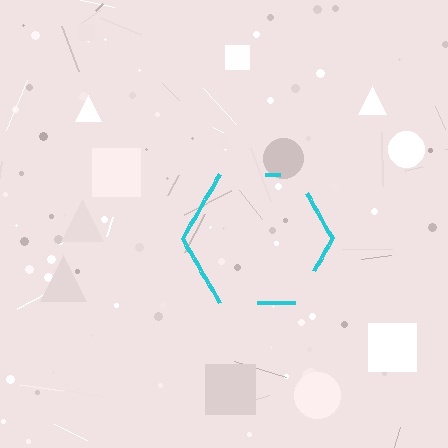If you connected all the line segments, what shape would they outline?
They would outline a hexagon.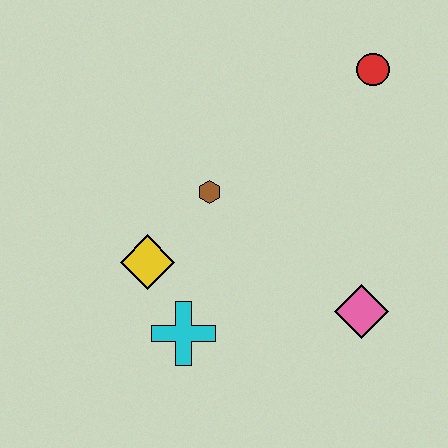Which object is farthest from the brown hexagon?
The red circle is farthest from the brown hexagon.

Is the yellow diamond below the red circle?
Yes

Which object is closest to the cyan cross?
The yellow diamond is closest to the cyan cross.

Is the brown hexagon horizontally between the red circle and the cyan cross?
Yes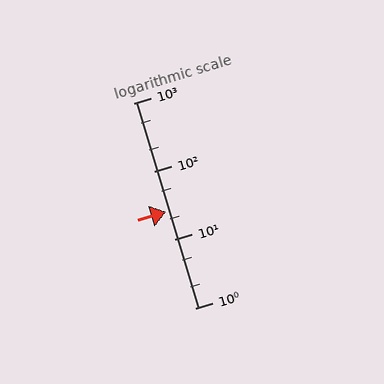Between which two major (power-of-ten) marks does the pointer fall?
The pointer is between 10 and 100.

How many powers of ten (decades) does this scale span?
The scale spans 3 decades, from 1 to 1000.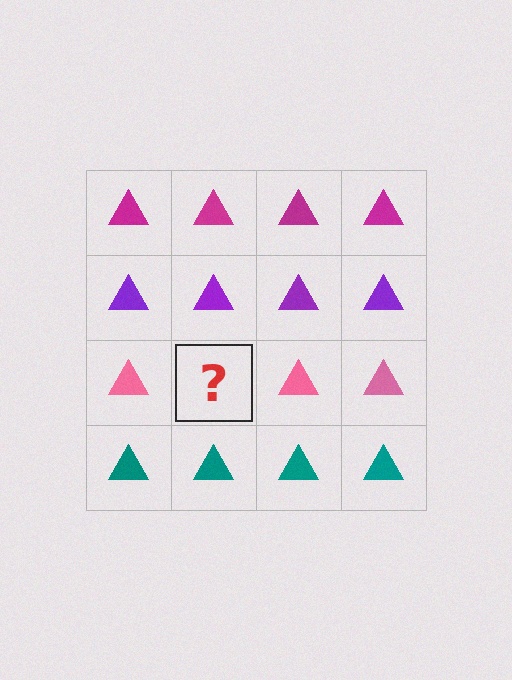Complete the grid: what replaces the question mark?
The question mark should be replaced with a pink triangle.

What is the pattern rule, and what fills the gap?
The rule is that each row has a consistent color. The gap should be filled with a pink triangle.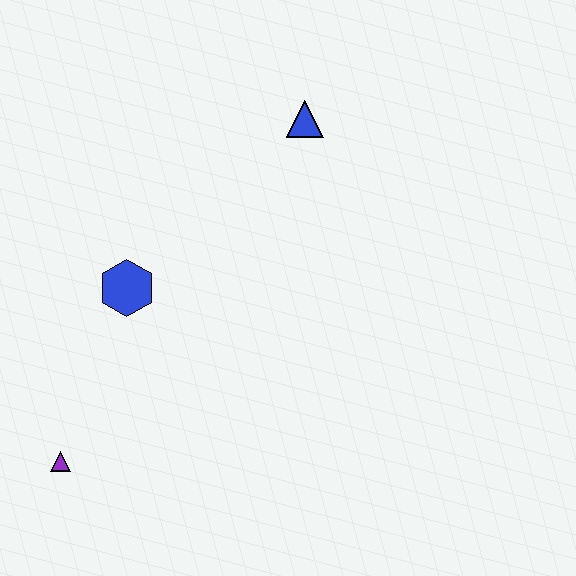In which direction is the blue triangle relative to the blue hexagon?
The blue triangle is to the right of the blue hexagon.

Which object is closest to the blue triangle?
The blue hexagon is closest to the blue triangle.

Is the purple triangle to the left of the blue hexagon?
Yes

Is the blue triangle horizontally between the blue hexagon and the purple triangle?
No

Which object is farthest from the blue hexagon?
The blue triangle is farthest from the blue hexagon.